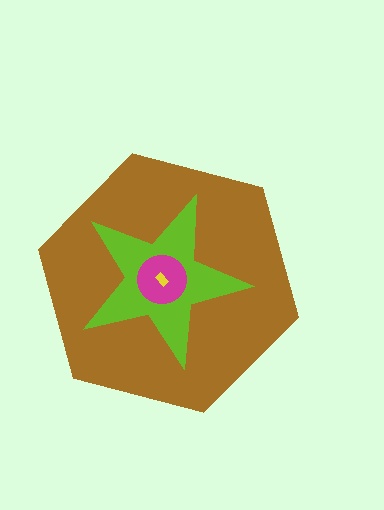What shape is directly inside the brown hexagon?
The lime star.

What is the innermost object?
The yellow rectangle.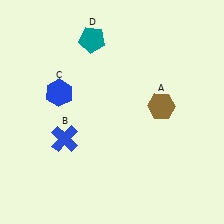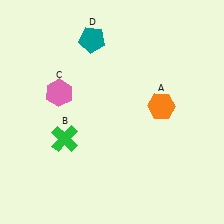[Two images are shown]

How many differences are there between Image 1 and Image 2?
There are 3 differences between the two images.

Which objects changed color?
A changed from brown to orange. B changed from blue to green. C changed from blue to pink.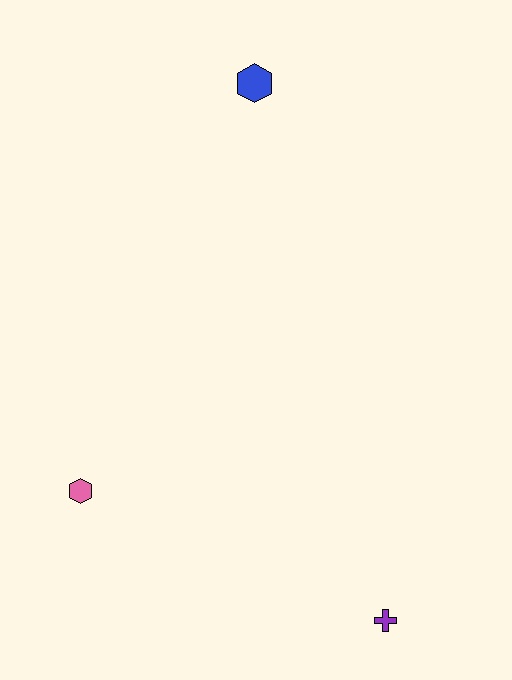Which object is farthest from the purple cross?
The blue hexagon is farthest from the purple cross.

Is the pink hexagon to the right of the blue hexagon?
No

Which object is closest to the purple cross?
The pink hexagon is closest to the purple cross.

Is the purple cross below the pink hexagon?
Yes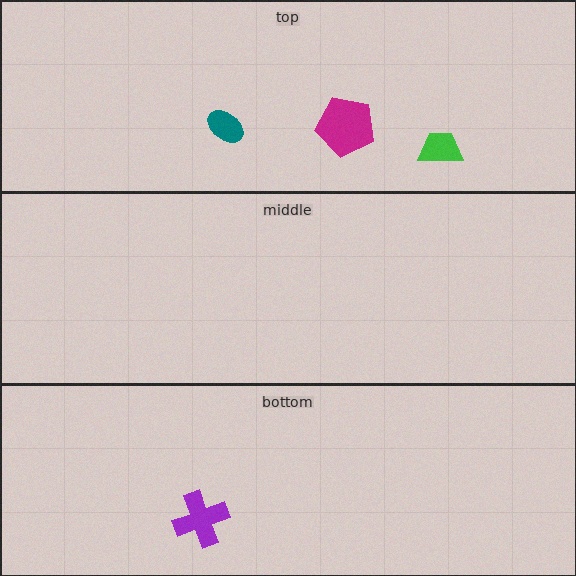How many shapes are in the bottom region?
1.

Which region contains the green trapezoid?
The top region.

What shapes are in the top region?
The teal ellipse, the magenta pentagon, the green trapezoid.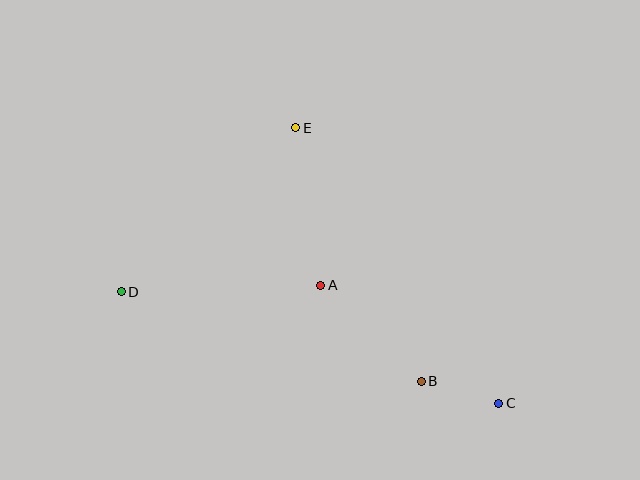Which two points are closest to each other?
Points B and C are closest to each other.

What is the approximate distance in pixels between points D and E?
The distance between D and E is approximately 239 pixels.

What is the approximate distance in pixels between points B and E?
The distance between B and E is approximately 283 pixels.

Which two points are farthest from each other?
Points C and D are farthest from each other.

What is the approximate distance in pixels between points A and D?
The distance between A and D is approximately 200 pixels.